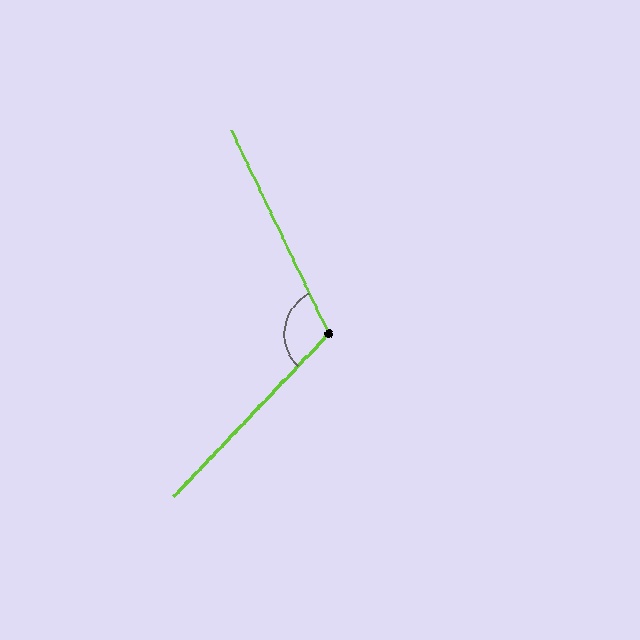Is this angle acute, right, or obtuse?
It is obtuse.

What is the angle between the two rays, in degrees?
Approximately 111 degrees.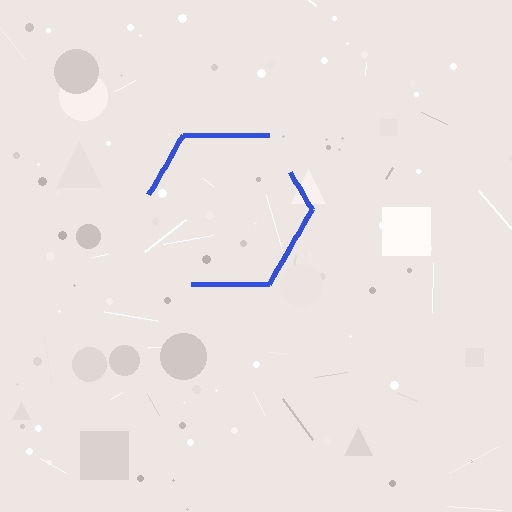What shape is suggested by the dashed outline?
The dashed outline suggests a hexagon.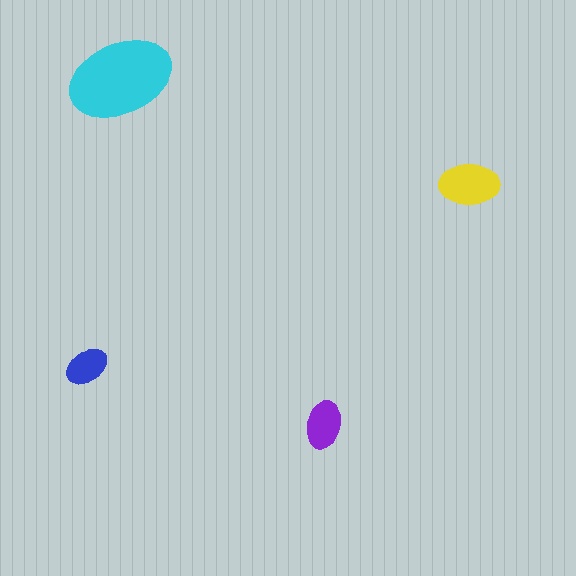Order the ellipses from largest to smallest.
the cyan one, the yellow one, the purple one, the blue one.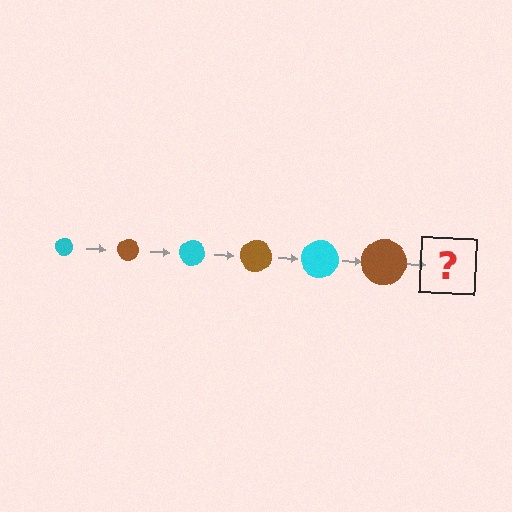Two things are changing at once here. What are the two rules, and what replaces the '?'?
The two rules are that the circle grows larger each step and the color cycles through cyan and brown. The '?' should be a cyan circle, larger than the previous one.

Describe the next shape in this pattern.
It should be a cyan circle, larger than the previous one.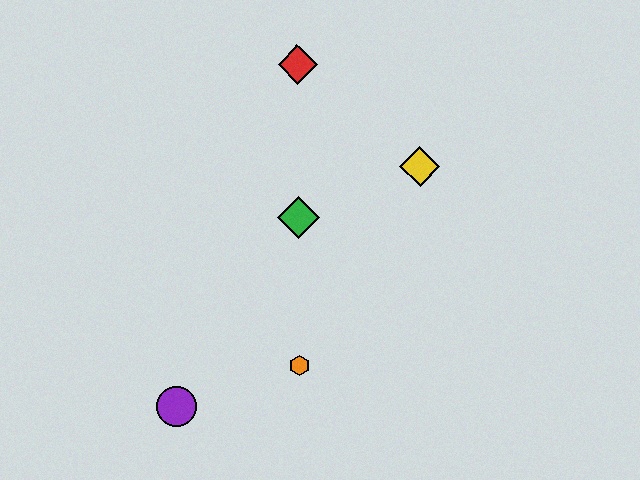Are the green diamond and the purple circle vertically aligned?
No, the green diamond is at x≈299 and the purple circle is at x≈177.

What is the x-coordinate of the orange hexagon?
The orange hexagon is at x≈300.